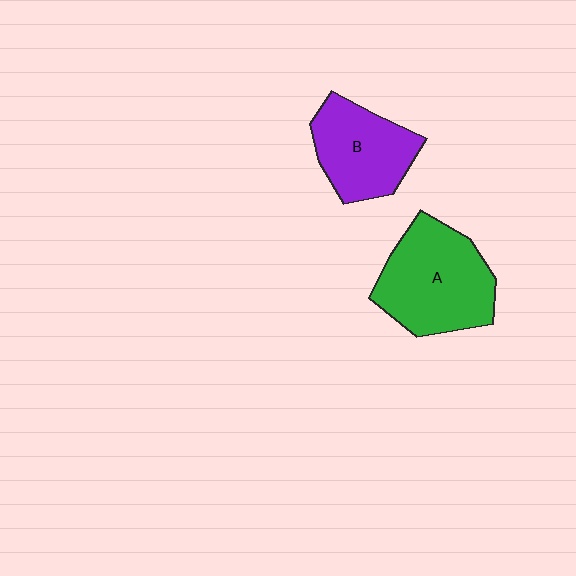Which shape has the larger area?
Shape A (green).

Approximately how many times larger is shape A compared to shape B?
Approximately 1.3 times.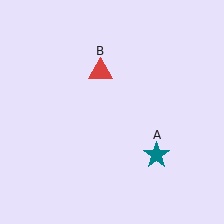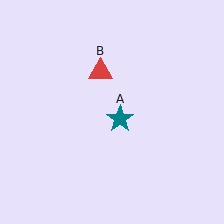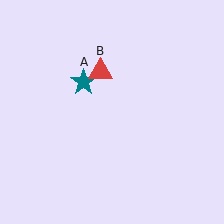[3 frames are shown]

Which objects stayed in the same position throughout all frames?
Red triangle (object B) remained stationary.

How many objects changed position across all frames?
1 object changed position: teal star (object A).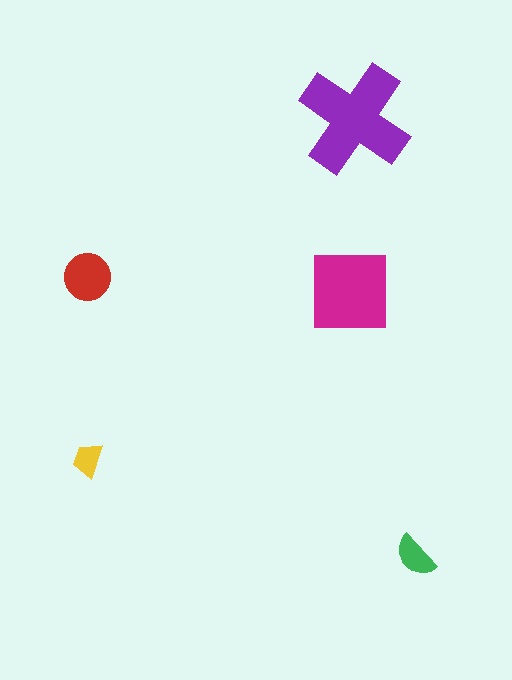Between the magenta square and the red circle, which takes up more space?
The magenta square.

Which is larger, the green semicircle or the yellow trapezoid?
The green semicircle.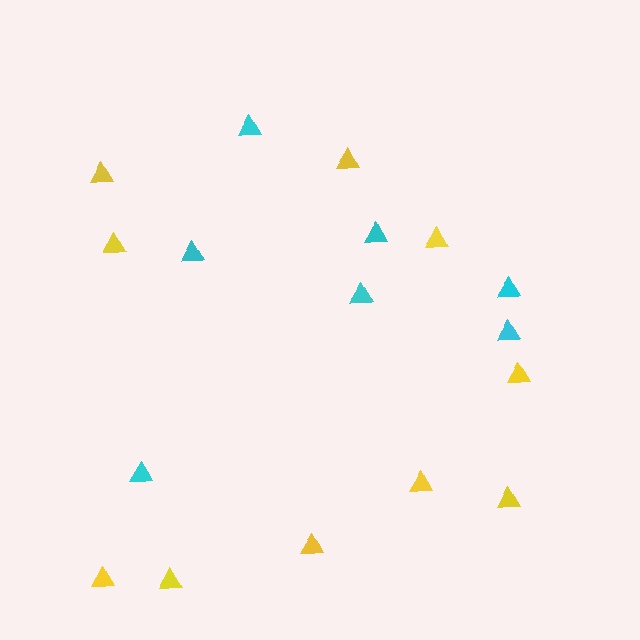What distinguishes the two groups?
There are 2 groups: one group of yellow triangles (10) and one group of cyan triangles (7).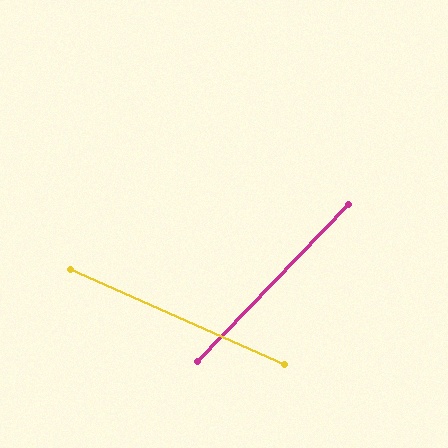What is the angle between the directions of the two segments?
Approximately 70 degrees.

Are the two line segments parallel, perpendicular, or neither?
Neither parallel nor perpendicular — they differ by about 70°.